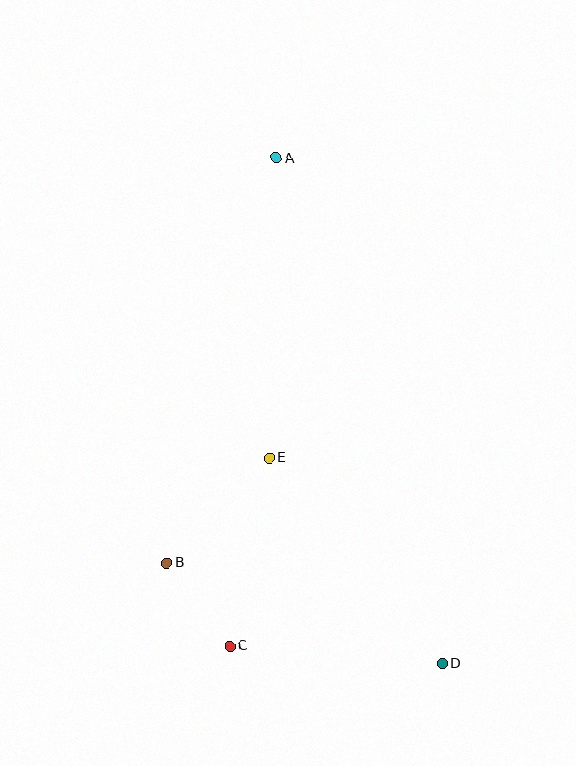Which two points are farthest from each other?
Points A and D are farthest from each other.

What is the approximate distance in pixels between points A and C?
The distance between A and C is approximately 490 pixels.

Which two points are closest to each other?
Points B and C are closest to each other.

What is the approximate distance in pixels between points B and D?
The distance between B and D is approximately 293 pixels.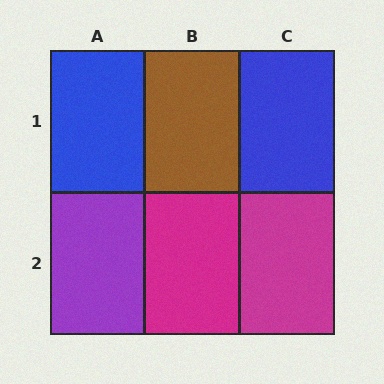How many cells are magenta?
2 cells are magenta.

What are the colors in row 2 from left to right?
Purple, magenta, magenta.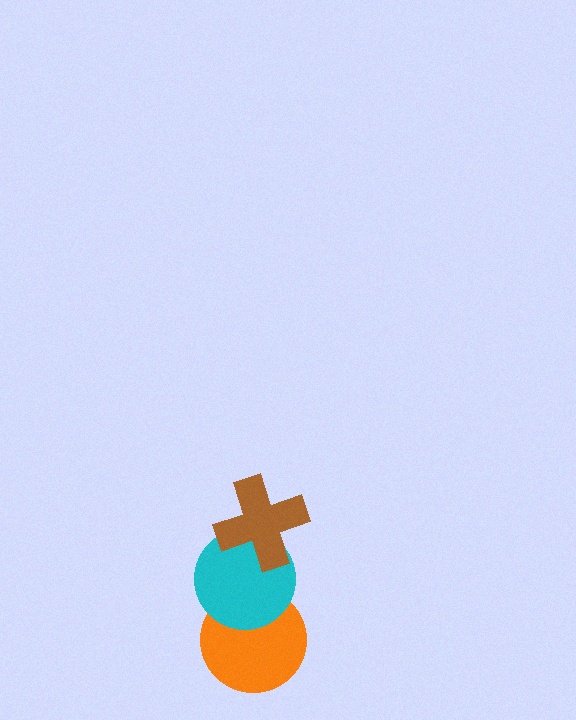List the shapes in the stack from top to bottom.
From top to bottom: the brown cross, the cyan circle, the orange circle.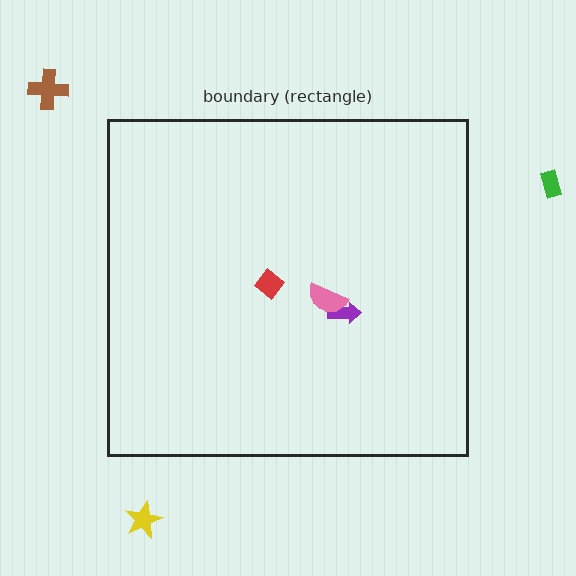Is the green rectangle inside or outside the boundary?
Outside.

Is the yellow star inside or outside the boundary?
Outside.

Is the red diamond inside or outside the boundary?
Inside.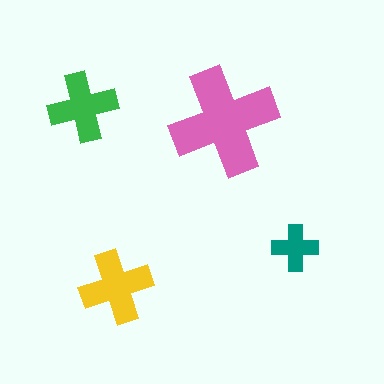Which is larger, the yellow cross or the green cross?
The yellow one.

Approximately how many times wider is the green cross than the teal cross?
About 1.5 times wider.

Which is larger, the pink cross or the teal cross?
The pink one.